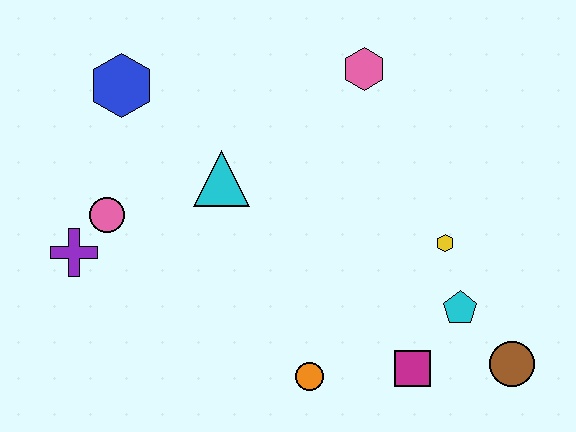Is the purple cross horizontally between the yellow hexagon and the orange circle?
No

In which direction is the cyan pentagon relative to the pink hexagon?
The cyan pentagon is below the pink hexagon.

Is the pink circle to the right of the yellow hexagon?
No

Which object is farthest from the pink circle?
The brown circle is farthest from the pink circle.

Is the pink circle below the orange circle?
No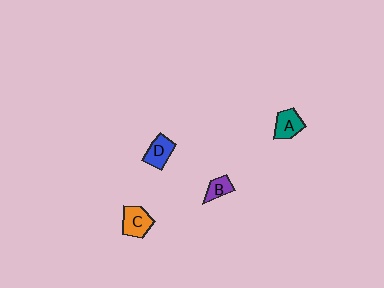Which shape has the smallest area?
Shape B (purple).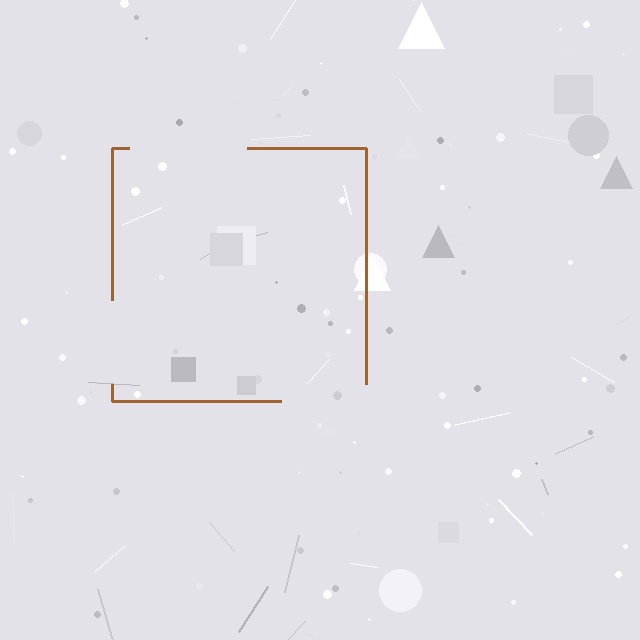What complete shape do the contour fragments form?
The contour fragments form a square.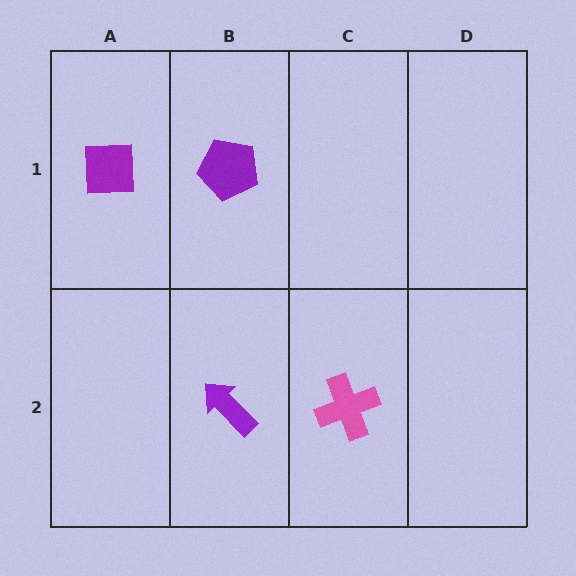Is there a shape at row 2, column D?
No, that cell is empty.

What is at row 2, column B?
A purple arrow.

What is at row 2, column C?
A pink cross.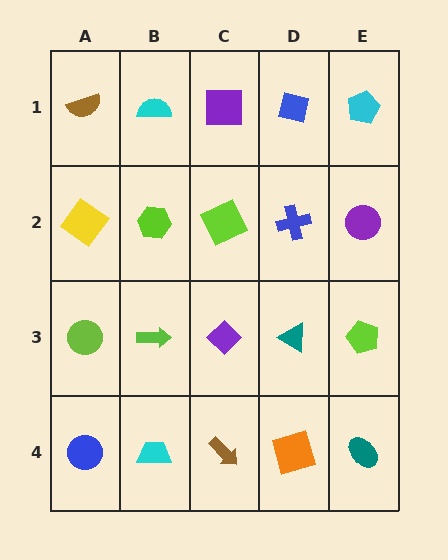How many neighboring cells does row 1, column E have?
2.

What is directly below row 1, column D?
A blue cross.